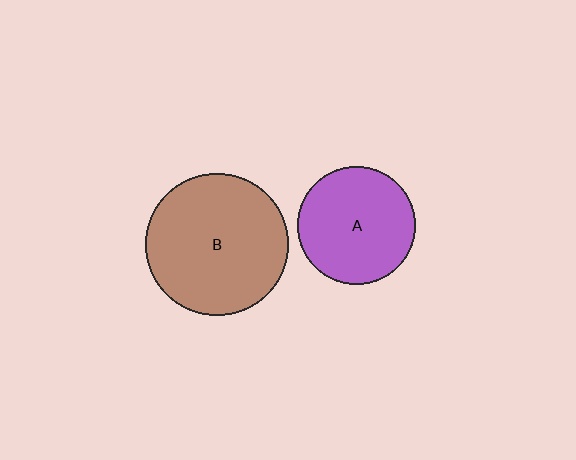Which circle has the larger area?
Circle B (brown).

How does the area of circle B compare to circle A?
Approximately 1.5 times.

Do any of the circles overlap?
No, none of the circles overlap.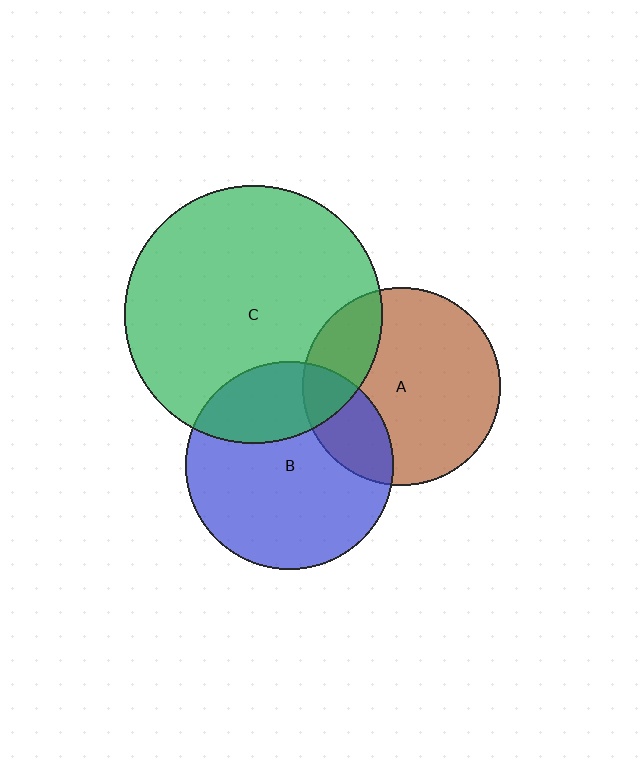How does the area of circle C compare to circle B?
Approximately 1.5 times.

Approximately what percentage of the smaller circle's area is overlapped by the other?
Approximately 20%.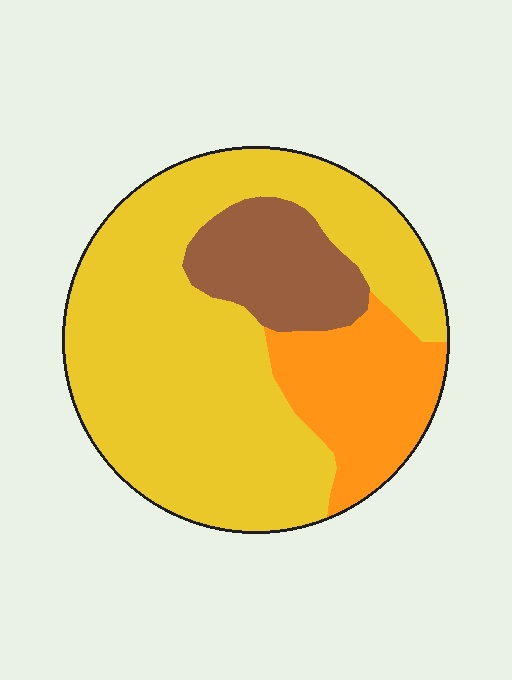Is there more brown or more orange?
Orange.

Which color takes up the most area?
Yellow, at roughly 65%.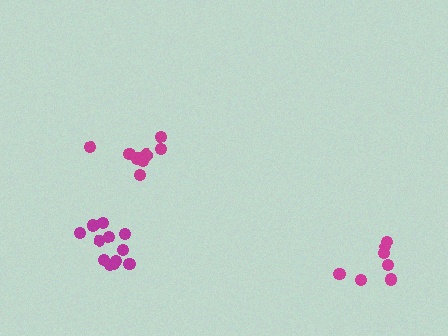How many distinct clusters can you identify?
There are 3 distinct clusters.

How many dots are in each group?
Group 1: 12 dots, Group 2: 9 dots, Group 3: 7 dots (28 total).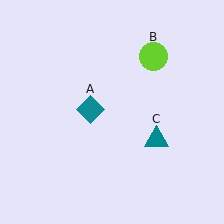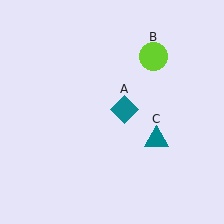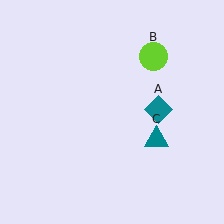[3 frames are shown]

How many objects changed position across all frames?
1 object changed position: teal diamond (object A).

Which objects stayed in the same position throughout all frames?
Lime circle (object B) and teal triangle (object C) remained stationary.